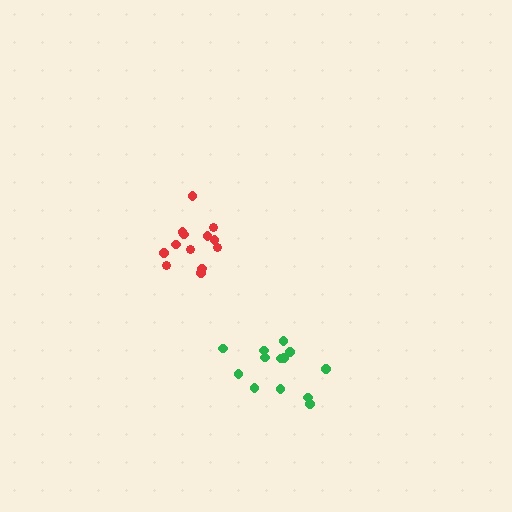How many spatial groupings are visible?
There are 2 spatial groupings.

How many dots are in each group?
Group 1: 13 dots, Group 2: 13 dots (26 total).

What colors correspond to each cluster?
The clusters are colored: red, green.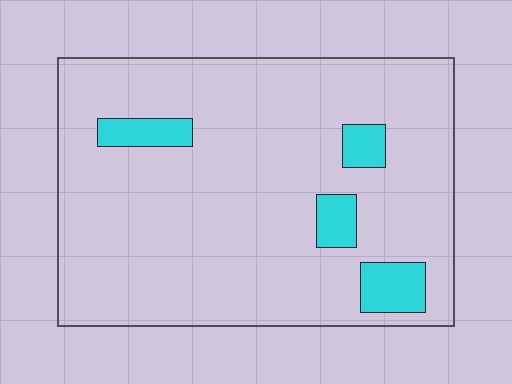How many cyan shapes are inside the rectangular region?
4.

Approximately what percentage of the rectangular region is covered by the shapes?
Approximately 10%.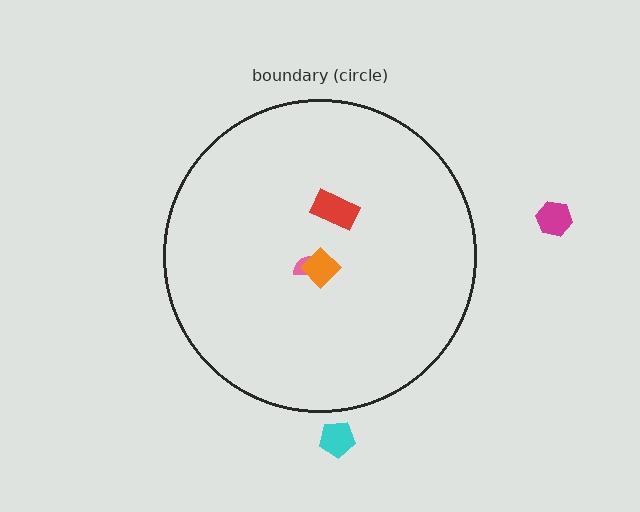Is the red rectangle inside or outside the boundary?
Inside.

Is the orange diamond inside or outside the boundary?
Inside.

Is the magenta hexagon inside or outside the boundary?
Outside.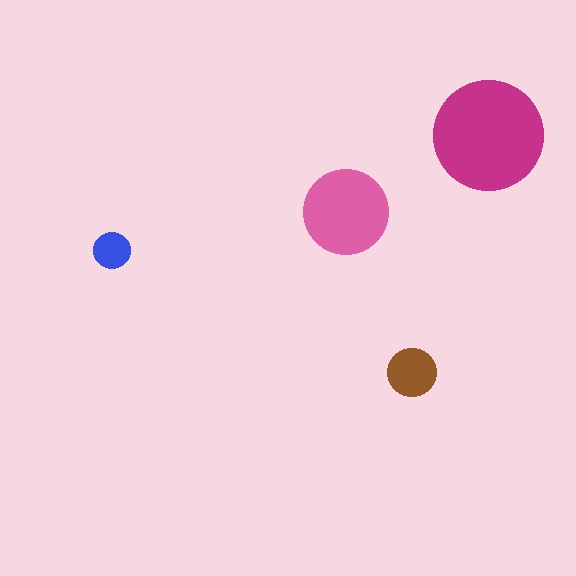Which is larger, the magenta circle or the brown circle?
The magenta one.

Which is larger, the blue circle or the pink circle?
The pink one.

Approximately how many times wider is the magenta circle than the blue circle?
About 3 times wider.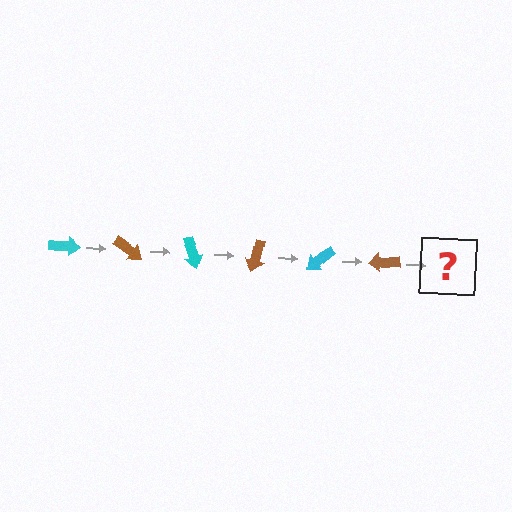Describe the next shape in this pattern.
It should be a cyan arrow, rotated 210 degrees from the start.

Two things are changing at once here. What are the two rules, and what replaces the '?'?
The two rules are that it rotates 35 degrees each step and the color cycles through cyan and brown. The '?' should be a cyan arrow, rotated 210 degrees from the start.